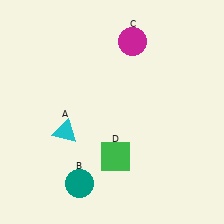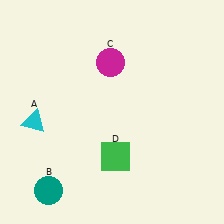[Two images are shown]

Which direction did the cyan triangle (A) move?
The cyan triangle (A) moved left.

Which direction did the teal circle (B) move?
The teal circle (B) moved left.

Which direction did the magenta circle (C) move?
The magenta circle (C) moved left.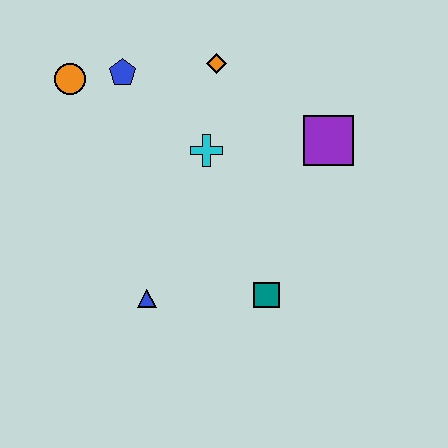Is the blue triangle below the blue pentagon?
Yes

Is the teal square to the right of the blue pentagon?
Yes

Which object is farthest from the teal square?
The orange circle is farthest from the teal square.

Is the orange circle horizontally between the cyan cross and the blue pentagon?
No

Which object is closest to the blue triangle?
The teal square is closest to the blue triangle.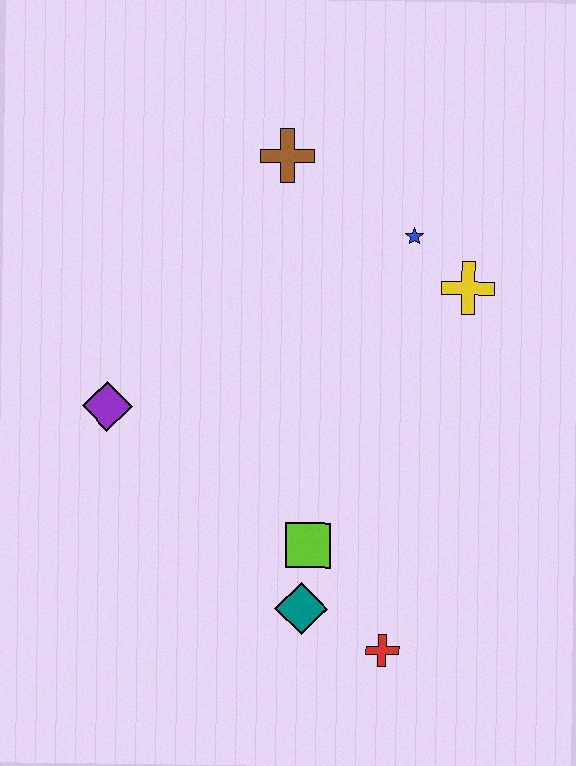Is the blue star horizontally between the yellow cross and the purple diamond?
Yes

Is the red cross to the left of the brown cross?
No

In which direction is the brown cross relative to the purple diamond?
The brown cross is above the purple diamond.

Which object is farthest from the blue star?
The red cross is farthest from the blue star.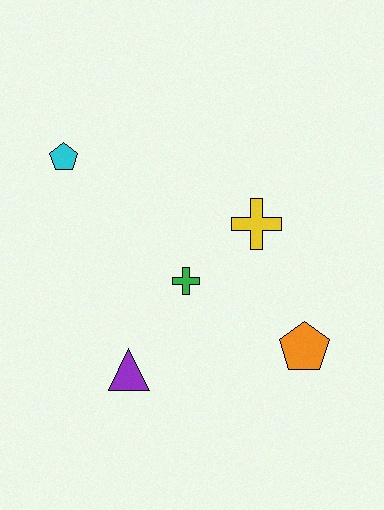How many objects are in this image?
There are 5 objects.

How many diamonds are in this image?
There are no diamonds.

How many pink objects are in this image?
There are no pink objects.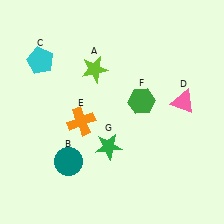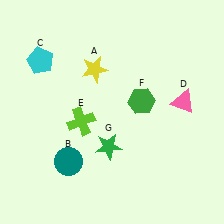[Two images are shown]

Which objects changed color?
A changed from lime to yellow. E changed from orange to lime.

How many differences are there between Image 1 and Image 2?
There are 2 differences between the two images.